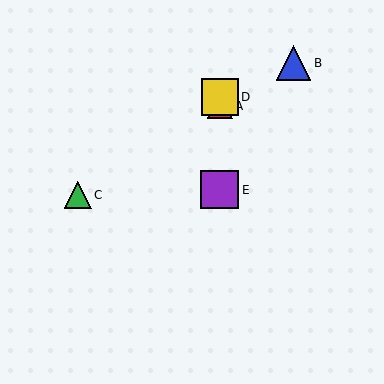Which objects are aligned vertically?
Objects A, D, E are aligned vertically.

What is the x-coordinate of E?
Object E is at x≈220.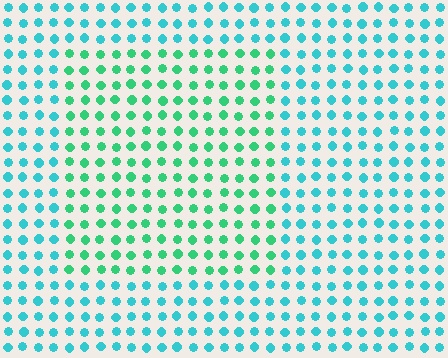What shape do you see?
I see a rectangle.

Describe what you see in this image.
The image is filled with small cyan elements in a uniform arrangement. A rectangle-shaped region is visible where the elements are tinted to a slightly different hue, forming a subtle color boundary.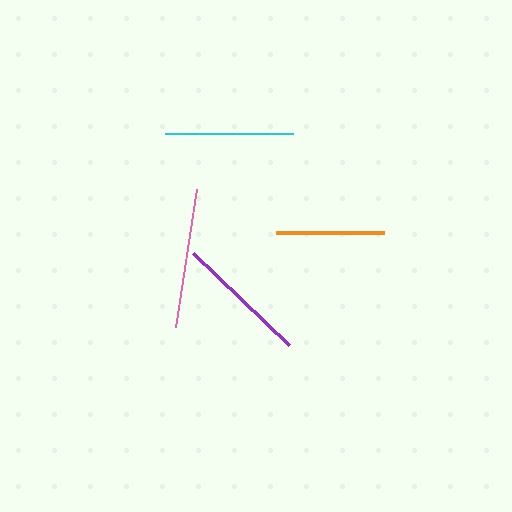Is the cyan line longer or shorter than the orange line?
The cyan line is longer than the orange line.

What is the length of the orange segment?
The orange segment is approximately 108 pixels long.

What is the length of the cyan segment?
The cyan segment is approximately 128 pixels long.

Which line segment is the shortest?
The orange line is the shortest at approximately 108 pixels.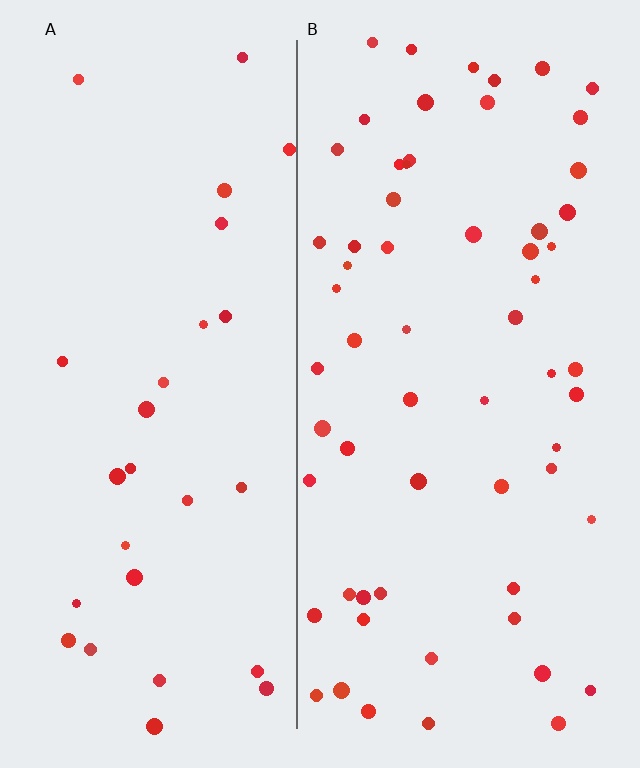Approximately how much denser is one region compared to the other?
Approximately 2.2× — region B over region A.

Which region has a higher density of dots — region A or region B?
B (the right).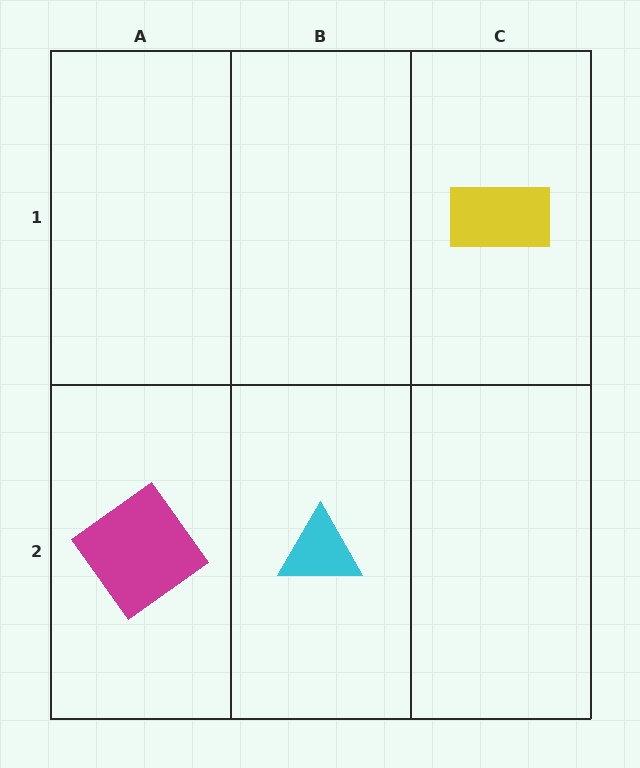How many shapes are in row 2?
2 shapes.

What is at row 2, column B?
A cyan triangle.